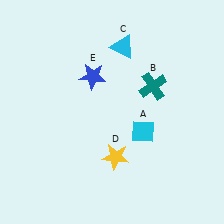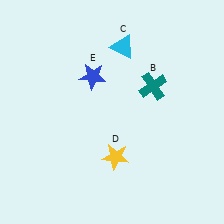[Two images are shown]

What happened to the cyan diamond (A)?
The cyan diamond (A) was removed in Image 2. It was in the bottom-right area of Image 1.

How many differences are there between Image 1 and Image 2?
There is 1 difference between the two images.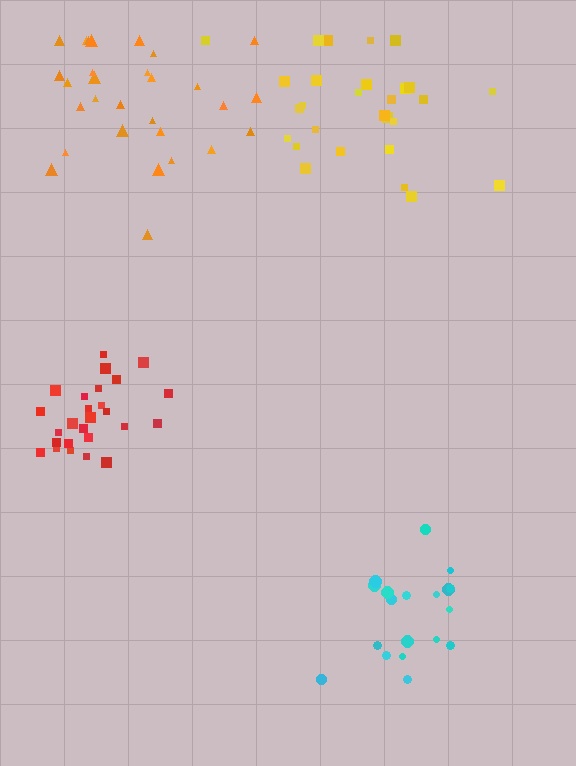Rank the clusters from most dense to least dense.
red, cyan, yellow, orange.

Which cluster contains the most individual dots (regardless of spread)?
Orange (29).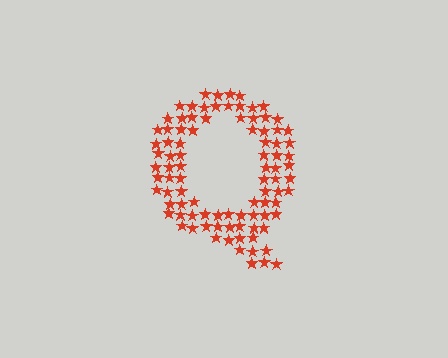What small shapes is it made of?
It is made of small stars.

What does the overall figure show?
The overall figure shows the letter Q.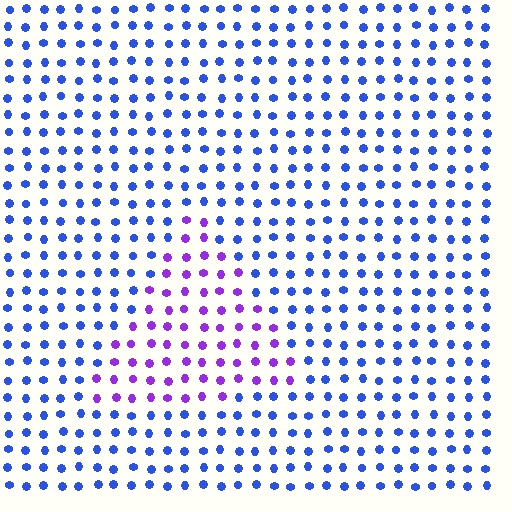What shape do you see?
I see a triangle.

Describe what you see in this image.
The image is filled with small blue elements in a uniform arrangement. A triangle-shaped region is visible where the elements are tinted to a slightly different hue, forming a subtle color boundary.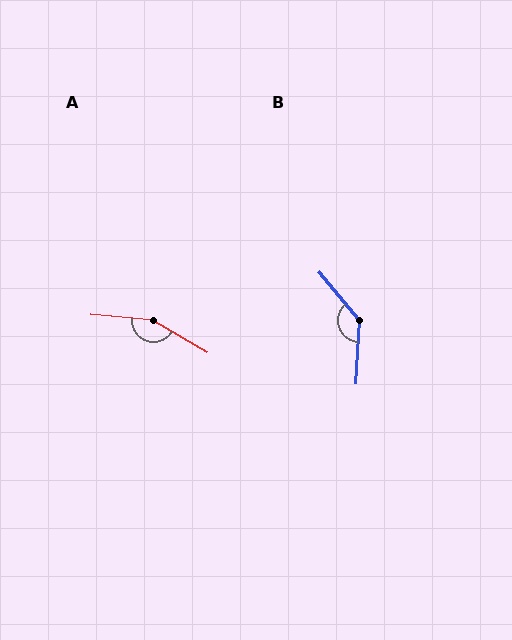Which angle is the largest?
A, at approximately 155 degrees.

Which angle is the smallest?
B, at approximately 137 degrees.